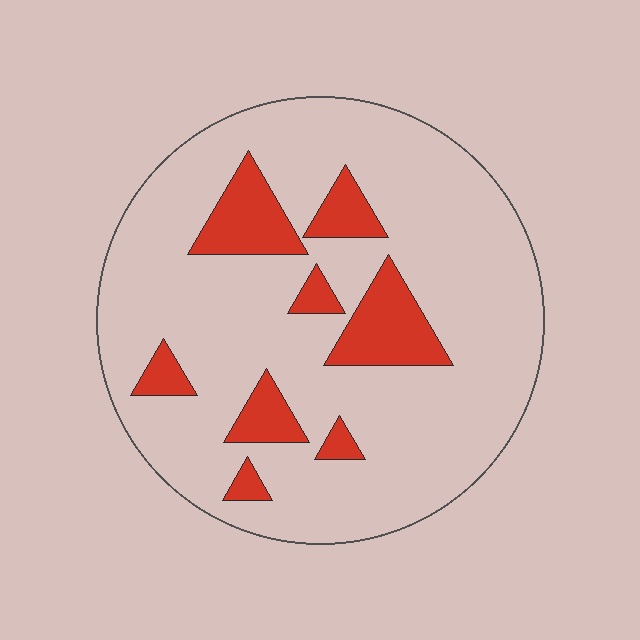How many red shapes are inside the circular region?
8.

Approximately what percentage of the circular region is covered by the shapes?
Approximately 15%.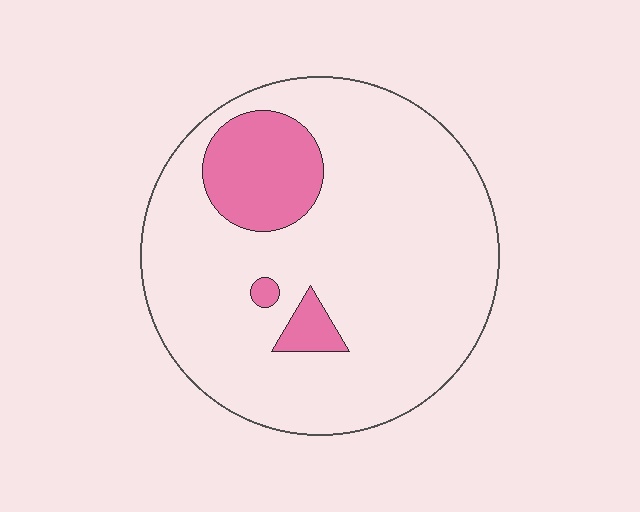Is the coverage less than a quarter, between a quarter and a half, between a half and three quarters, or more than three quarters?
Less than a quarter.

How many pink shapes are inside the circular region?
3.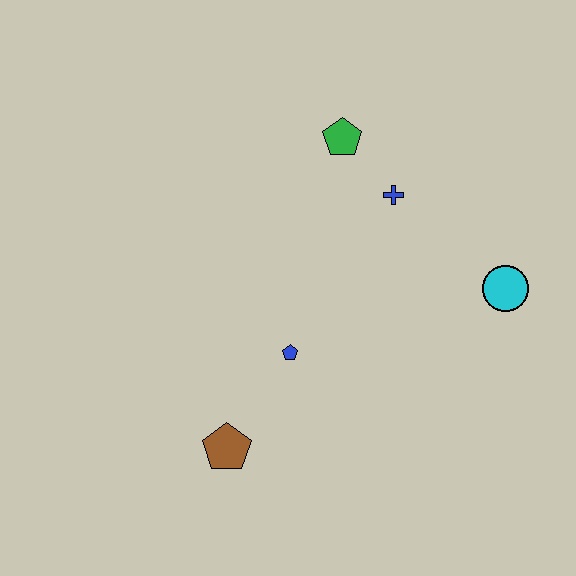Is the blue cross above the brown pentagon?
Yes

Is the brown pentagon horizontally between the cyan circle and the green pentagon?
No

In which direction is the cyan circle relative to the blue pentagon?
The cyan circle is to the right of the blue pentagon.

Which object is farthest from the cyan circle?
The brown pentagon is farthest from the cyan circle.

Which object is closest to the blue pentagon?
The brown pentagon is closest to the blue pentagon.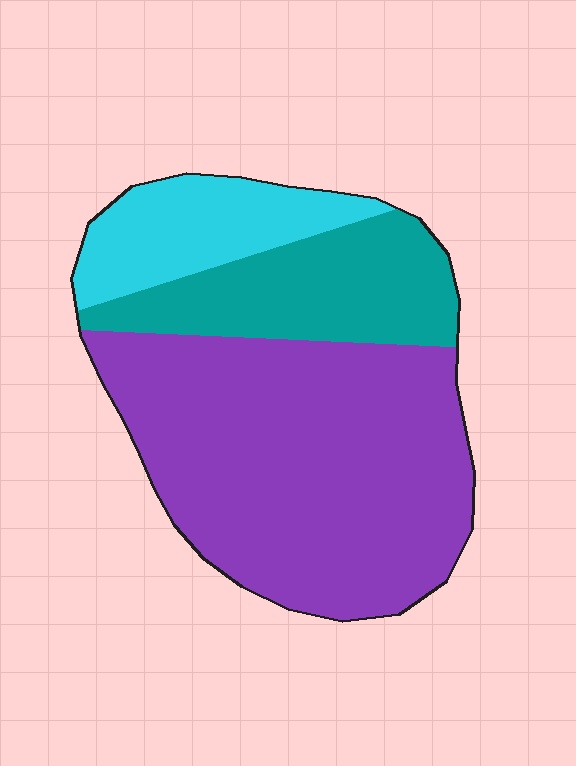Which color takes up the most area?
Purple, at roughly 60%.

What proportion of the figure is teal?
Teal covers roughly 25% of the figure.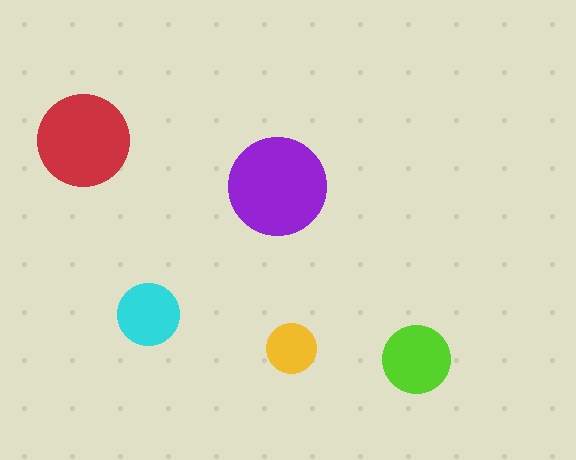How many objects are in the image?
There are 5 objects in the image.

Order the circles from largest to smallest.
the purple one, the red one, the lime one, the cyan one, the yellow one.